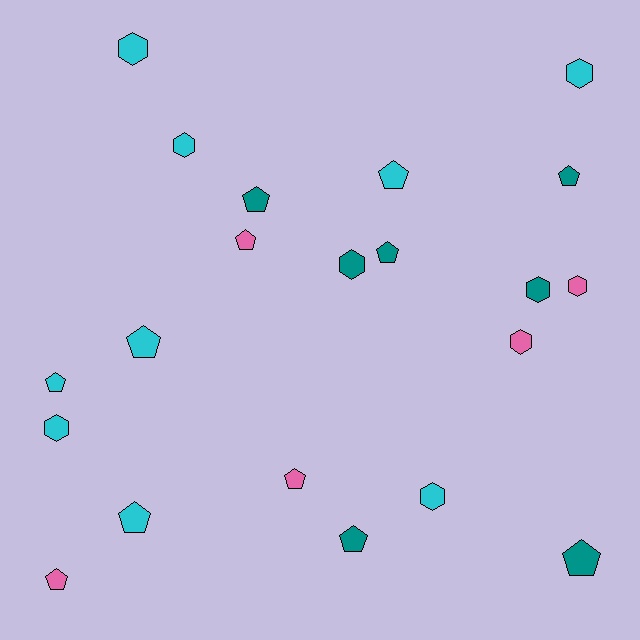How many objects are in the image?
There are 21 objects.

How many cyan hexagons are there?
There are 5 cyan hexagons.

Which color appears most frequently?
Cyan, with 9 objects.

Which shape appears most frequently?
Pentagon, with 12 objects.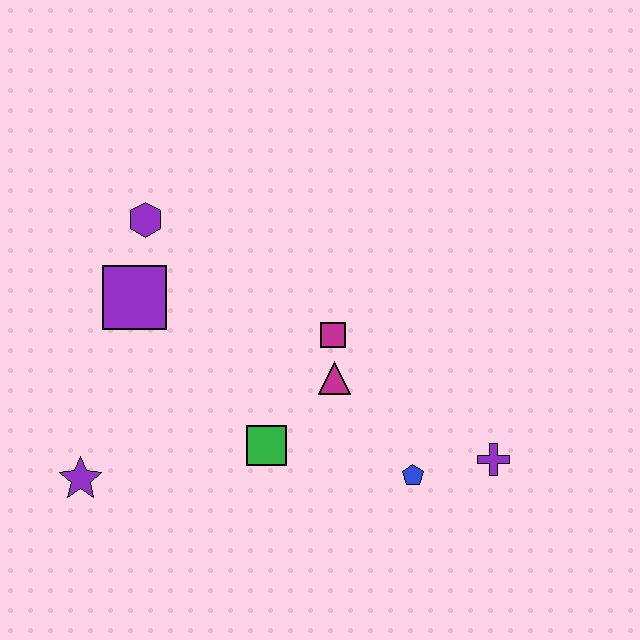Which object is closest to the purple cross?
The blue pentagon is closest to the purple cross.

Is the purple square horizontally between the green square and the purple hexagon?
No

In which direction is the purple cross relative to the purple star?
The purple cross is to the right of the purple star.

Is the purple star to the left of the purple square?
Yes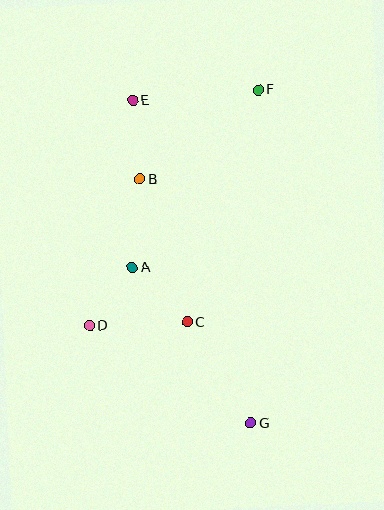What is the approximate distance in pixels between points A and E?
The distance between A and E is approximately 167 pixels.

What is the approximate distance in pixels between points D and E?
The distance between D and E is approximately 229 pixels.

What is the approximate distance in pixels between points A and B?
The distance between A and B is approximately 89 pixels.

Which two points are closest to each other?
Points A and D are closest to each other.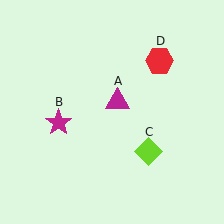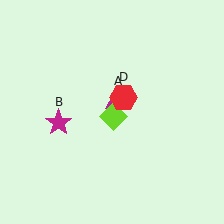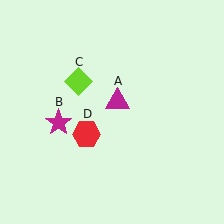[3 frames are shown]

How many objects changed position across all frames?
2 objects changed position: lime diamond (object C), red hexagon (object D).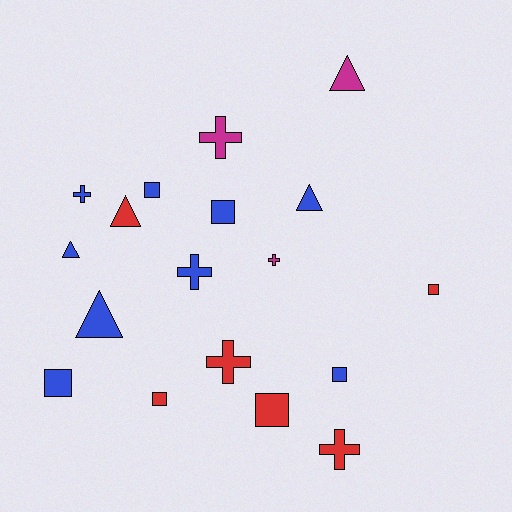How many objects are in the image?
There are 18 objects.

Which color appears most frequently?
Blue, with 9 objects.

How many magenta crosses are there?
There are 2 magenta crosses.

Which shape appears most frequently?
Square, with 7 objects.